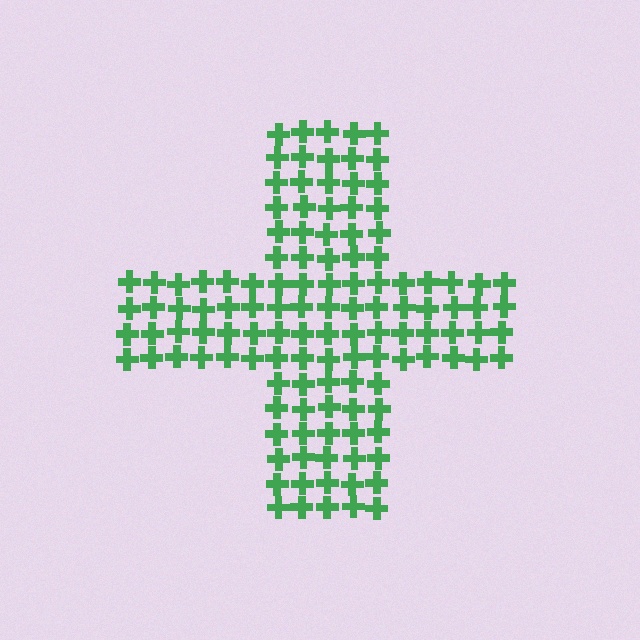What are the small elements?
The small elements are crosses.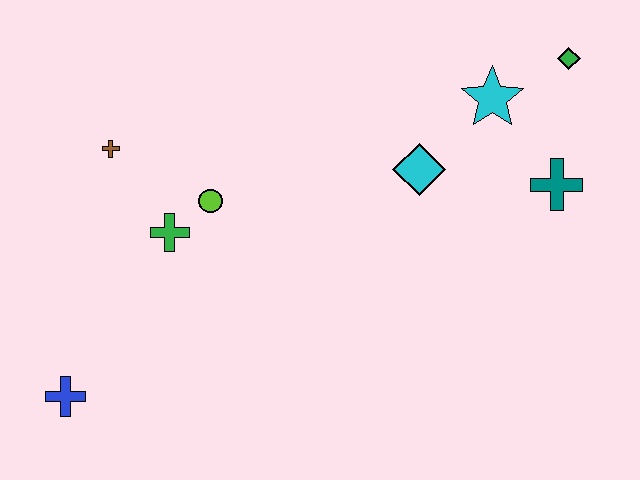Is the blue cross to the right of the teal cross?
No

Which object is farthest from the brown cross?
The green diamond is farthest from the brown cross.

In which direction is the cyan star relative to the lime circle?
The cyan star is to the right of the lime circle.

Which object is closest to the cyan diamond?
The cyan star is closest to the cyan diamond.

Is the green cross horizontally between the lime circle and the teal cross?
No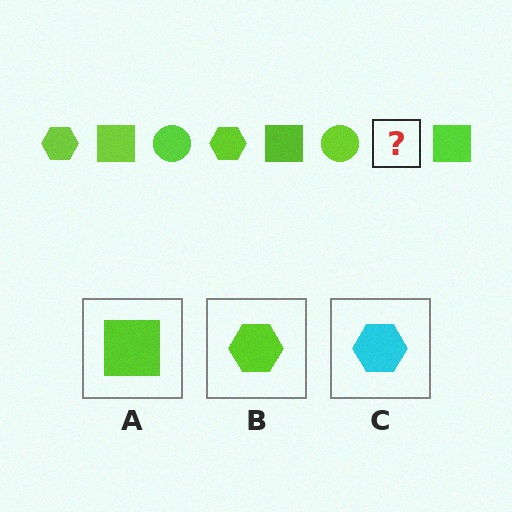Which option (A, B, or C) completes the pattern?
B.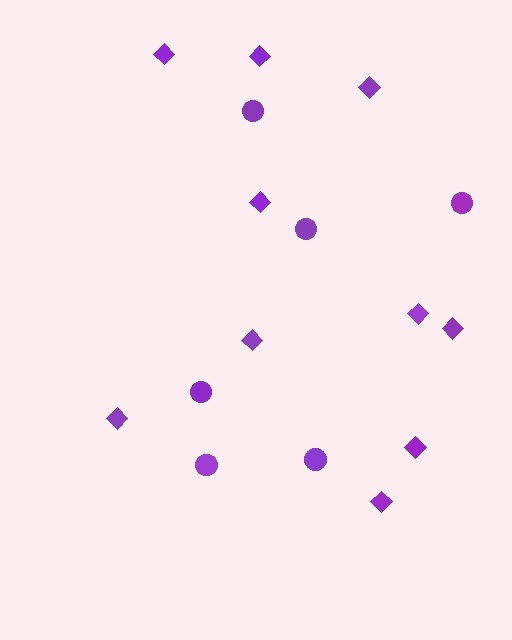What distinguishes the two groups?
There are 2 groups: one group of circles (6) and one group of diamonds (10).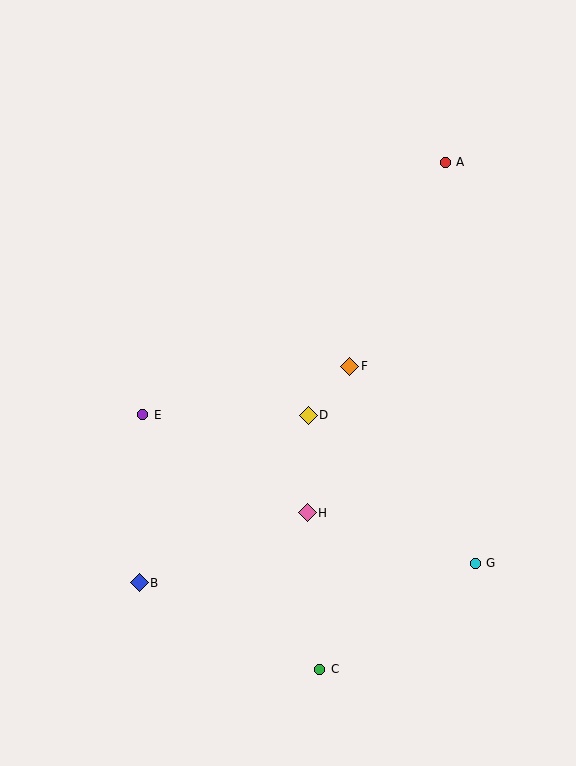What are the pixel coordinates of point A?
Point A is at (445, 162).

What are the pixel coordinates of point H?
Point H is at (307, 513).